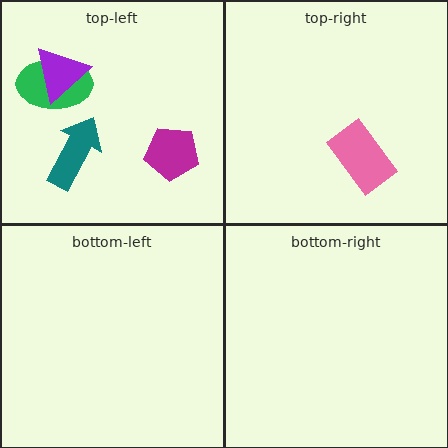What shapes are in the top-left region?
The green ellipse, the teal arrow, the purple triangle, the magenta pentagon.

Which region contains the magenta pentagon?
The top-left region.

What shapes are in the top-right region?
The pink rectangle.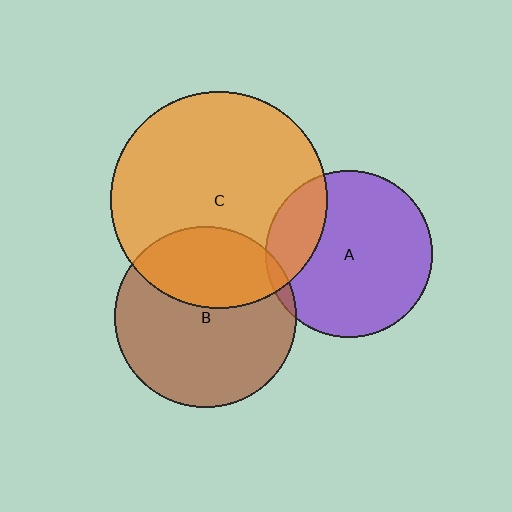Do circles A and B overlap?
Yes.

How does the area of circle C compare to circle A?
Approximately 1.7 times.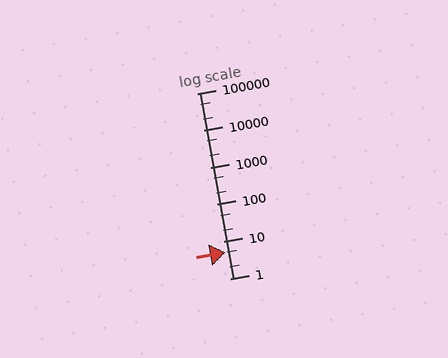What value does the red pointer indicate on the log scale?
The pointer indicates approximately 5.2.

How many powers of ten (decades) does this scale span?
The scale spans 5 decades, from 1 to 100000.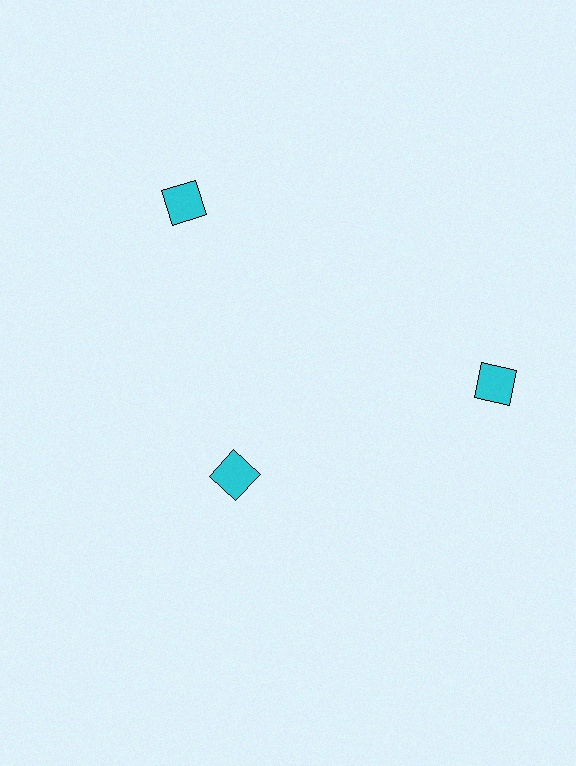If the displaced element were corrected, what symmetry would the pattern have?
It would have 3-fold rotational symmetry — the pattern would map onto itself every 120 degrees.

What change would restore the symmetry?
The symmetry would be restored by moving it outward, back onto the ring so that all 3 squares sit at equal angles and equal distance from the center.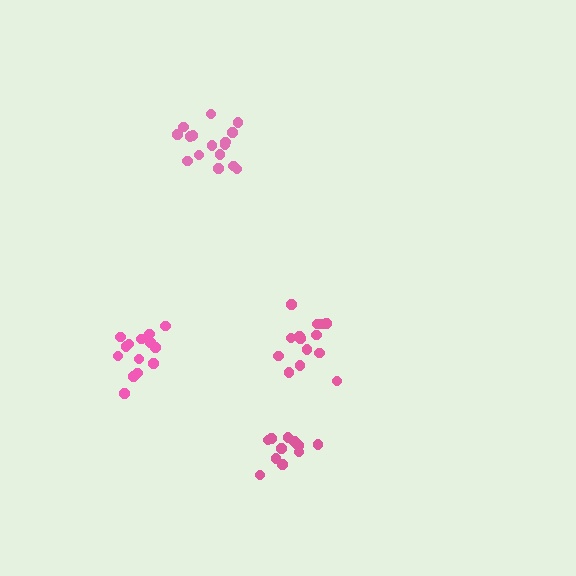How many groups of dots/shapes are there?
There are 4 groups.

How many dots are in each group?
Group 1: 14 dots, Group 2: 16 dots, Group 3: 14 dots, Group 4: 11 dots (55 total).